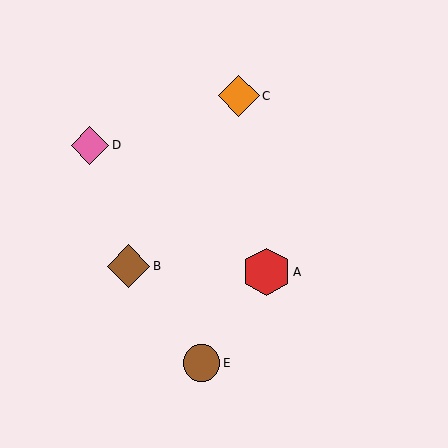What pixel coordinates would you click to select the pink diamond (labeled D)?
Click at (90, 145) to select the pink diamond D.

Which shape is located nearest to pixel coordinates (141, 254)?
The brown diamond (labeled B) at (129, 266) is nearest to that location.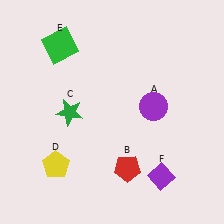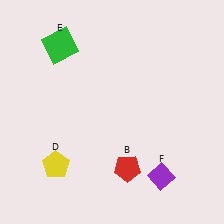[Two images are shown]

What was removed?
The purple circle (A), the green star (C) were removed in Image 2.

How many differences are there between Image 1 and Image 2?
There are 2 differences between the two images.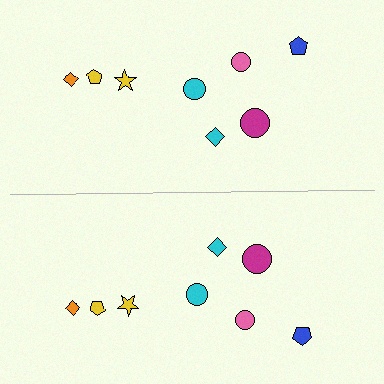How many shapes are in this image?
There are 16 shapes in this image.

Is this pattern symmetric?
Yes, this pattern has bilateral (reflection) symmetry.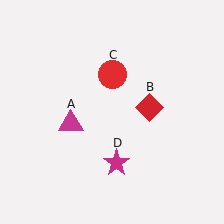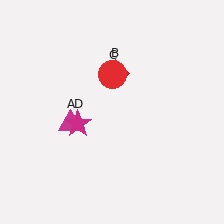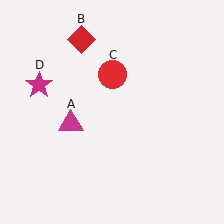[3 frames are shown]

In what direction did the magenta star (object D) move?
The magenta star (object D) moved up and to the left.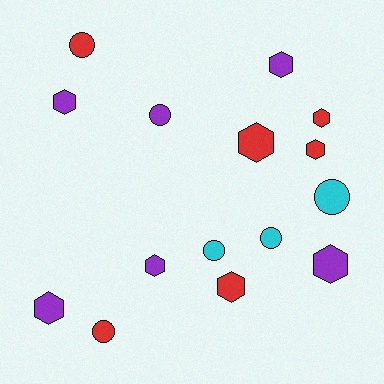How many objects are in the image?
There are 15 objects.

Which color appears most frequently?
Red, with 6 objects.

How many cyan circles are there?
There are 3 cyan circles.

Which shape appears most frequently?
Hexagon, with 9 objects.